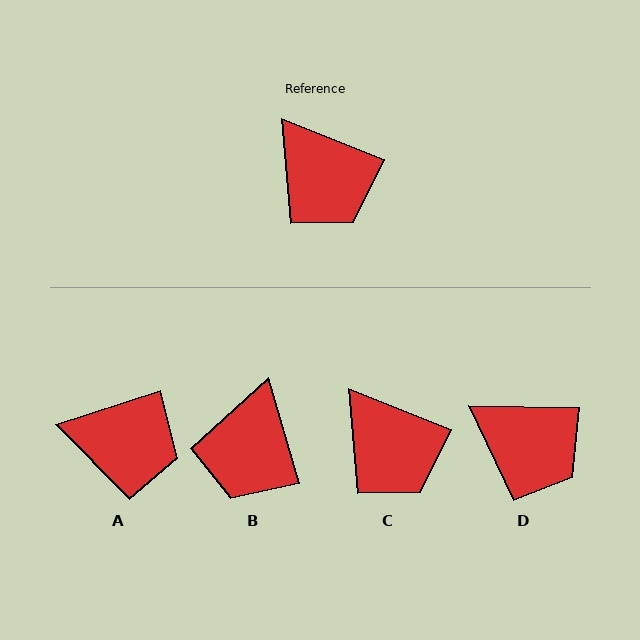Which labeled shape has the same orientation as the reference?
C.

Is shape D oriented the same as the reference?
No, it is off by about 21 degrees.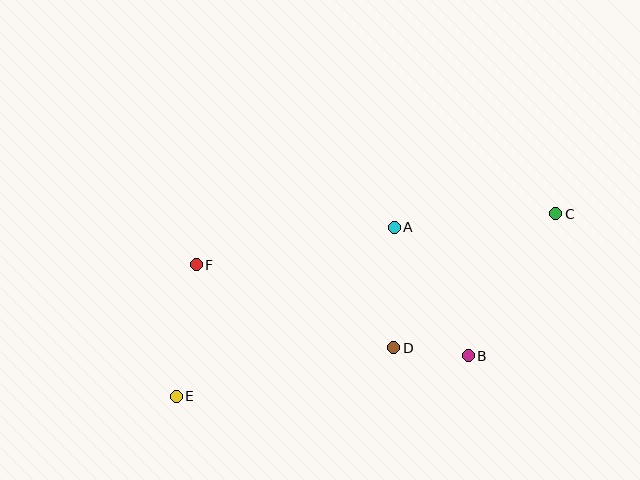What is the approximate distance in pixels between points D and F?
The distance between D and F is approximately 214 pixels.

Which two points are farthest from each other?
Points C and E are farthest from each other.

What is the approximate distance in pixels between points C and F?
The distance between C and F is approximately 363 pixels.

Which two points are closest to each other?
Points B and D are closest to each other.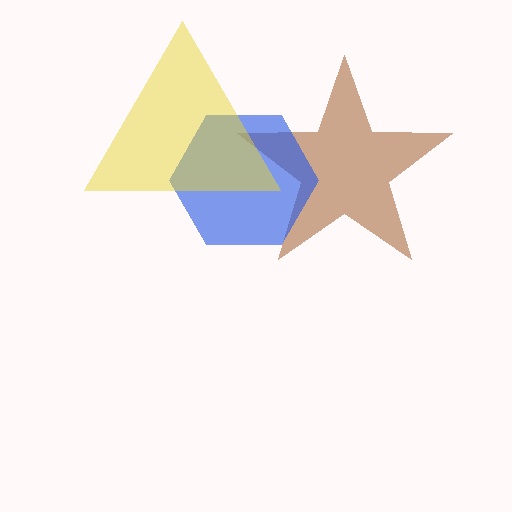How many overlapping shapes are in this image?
There are 3 overlapping shapes in the image.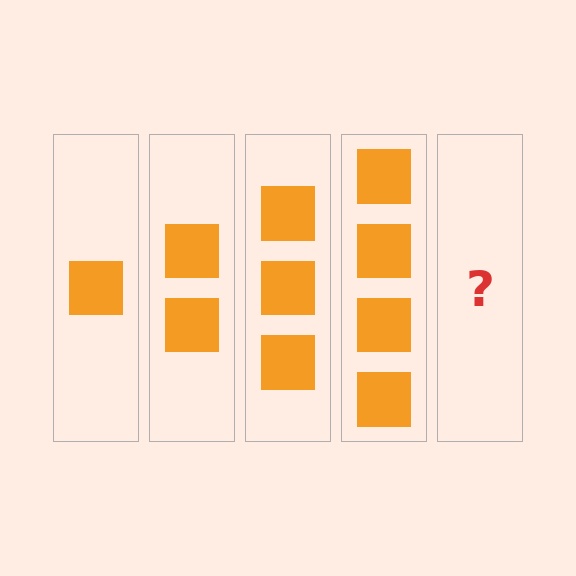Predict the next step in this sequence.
The next step is 5 squares.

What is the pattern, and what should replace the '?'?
The pattern is that each step adds one more square. The '?' should be 5 squares.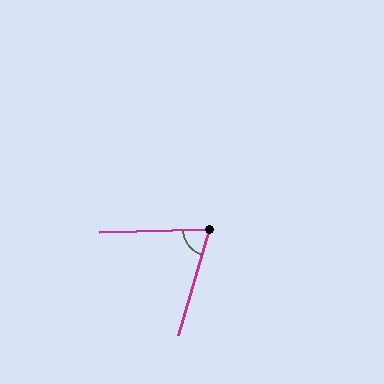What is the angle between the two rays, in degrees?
Approximately 72 degrees.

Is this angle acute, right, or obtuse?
It is acute.